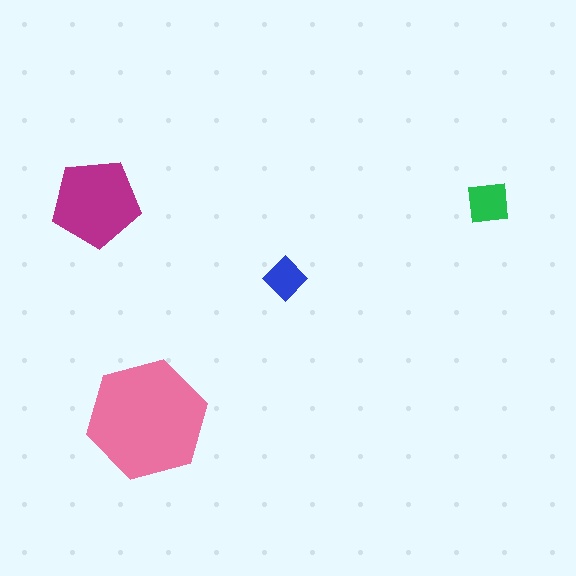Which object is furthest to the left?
The magenta pentagon is leftmost.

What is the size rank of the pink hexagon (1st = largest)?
1st.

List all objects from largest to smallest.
The pink hexagon, the magenta pentagon, the green square, the blue diamond.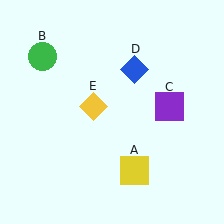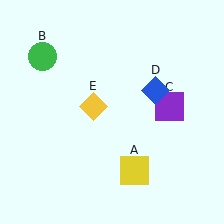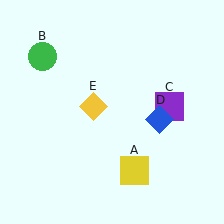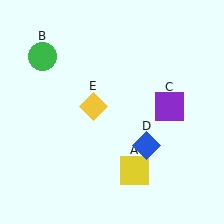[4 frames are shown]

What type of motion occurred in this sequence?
The blue diamond (object D) rotated clockwise around the center of the scene.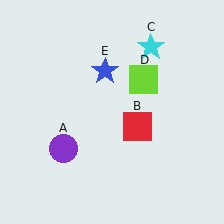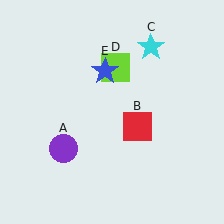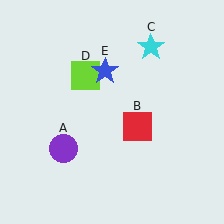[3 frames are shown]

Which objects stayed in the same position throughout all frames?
Purple circle (object A) and red square (object B) and cyan star (object C) and blue star (object E) remained stationary.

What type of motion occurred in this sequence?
The lime square (object D) rotated counterclockwise around the center of the scene.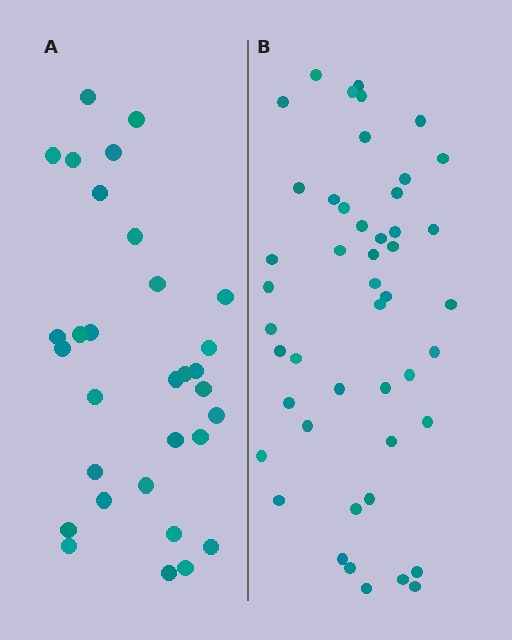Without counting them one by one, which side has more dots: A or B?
Region B (the right region) has more dots.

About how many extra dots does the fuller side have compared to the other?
Region B has approximately 15 more dots than region A.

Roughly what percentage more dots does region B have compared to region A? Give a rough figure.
About 50% more.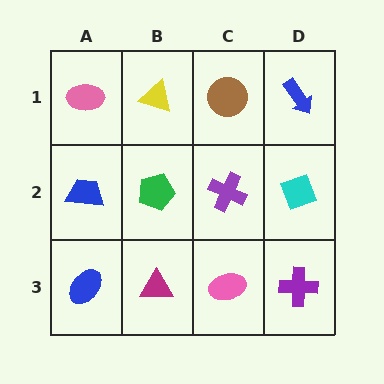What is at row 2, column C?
A purple cross.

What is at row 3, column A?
A blue ellipse.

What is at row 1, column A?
A pink ellipse.